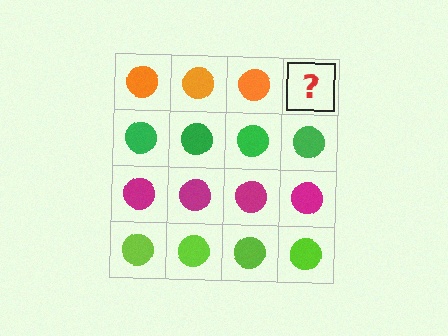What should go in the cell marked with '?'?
The missing cell should contain an orange circle.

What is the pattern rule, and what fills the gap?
The rule is that each row has a consistent color. The gap should be filled with an orange circle.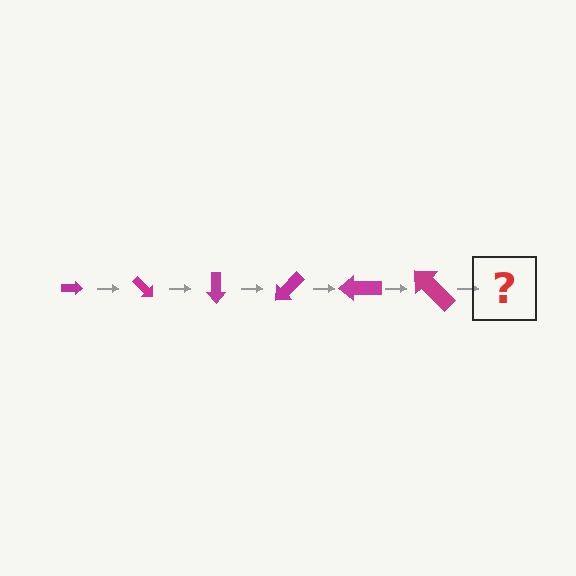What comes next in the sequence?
The next element should be an arrow, larger than the previous one and rotated 270 degrees from the start.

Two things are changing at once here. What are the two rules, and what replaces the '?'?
The two rules are that the arrow grows larger each step and it rotates 45 degrees each step. The '?' should be an arrow, larger than the previous one and rotated 270 degrees from the start.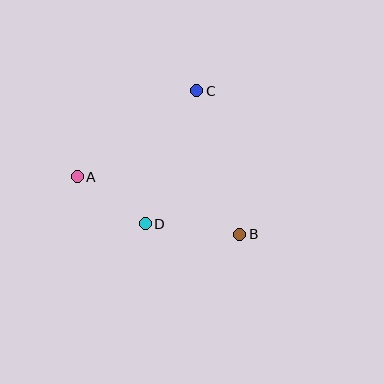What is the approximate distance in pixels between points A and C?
The distance between A and C is approximately 148 pixels.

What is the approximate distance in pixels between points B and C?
The distance between B and C is approximately 150 pixels.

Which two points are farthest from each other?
Points A and B are farthest from each other.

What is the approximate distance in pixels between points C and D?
The distance between C and D is approximately 143 pixels.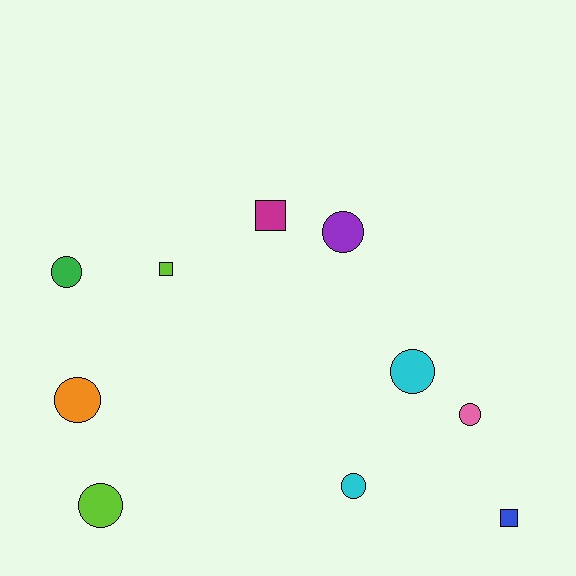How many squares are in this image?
There are 3 squares.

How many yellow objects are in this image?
There are no yellow objects.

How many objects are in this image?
There are 10 objects.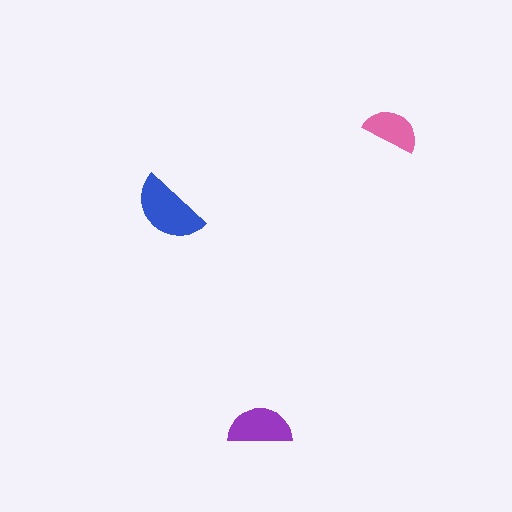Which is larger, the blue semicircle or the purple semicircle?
The blue one.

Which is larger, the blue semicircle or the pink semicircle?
The blue one.